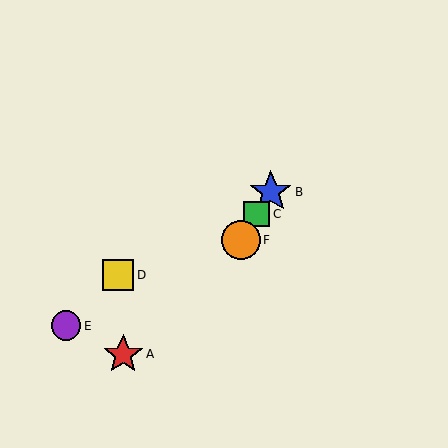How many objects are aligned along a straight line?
3 objects (B, C, F) are aligned along a straight line.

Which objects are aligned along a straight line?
Objects B, C, F are aligned along a straight line.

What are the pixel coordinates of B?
Object B is at (271, 192).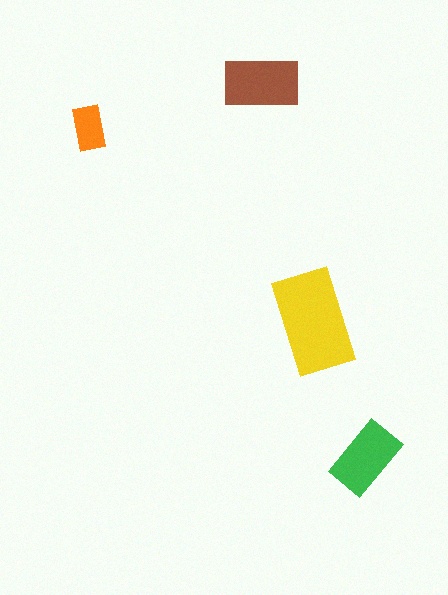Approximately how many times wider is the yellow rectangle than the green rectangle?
About 1.5 times wider.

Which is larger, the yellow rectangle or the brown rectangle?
The yellow one.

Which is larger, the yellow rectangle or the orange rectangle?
The yellow one.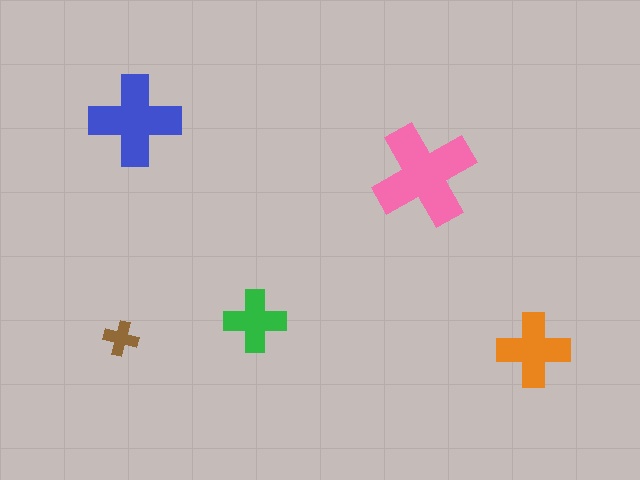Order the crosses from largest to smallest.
the pink one, the blue one, the orange one, the green one, the brown one.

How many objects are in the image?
There are 5 objects in the image.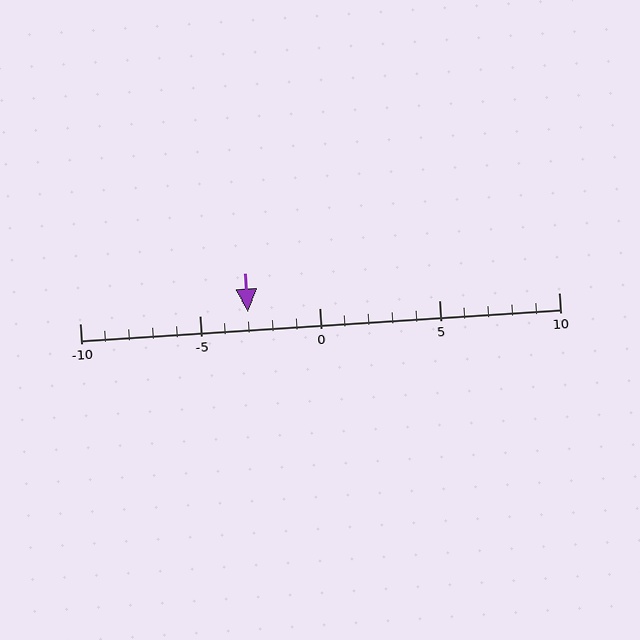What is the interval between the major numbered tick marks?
The major tick marks are spaced 5 units apart.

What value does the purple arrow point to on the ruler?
The purple arrow points to approximately -3.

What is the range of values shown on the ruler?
The ruler shows values from -10 to 10.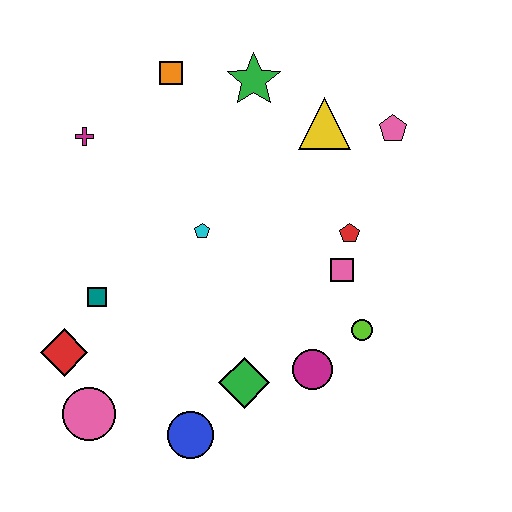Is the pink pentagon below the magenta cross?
No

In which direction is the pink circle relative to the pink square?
The pink circle is to the left of the pink square.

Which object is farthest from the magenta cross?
The lime circle is farthest from the magenta cross.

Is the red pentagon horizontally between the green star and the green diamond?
No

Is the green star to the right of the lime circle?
No